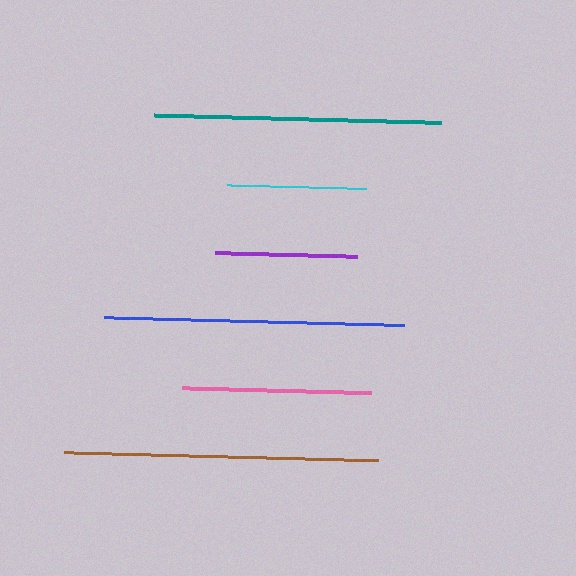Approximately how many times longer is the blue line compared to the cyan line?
The blue line is approximately 2.2 times the length of the cyan line.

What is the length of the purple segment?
The purple segment is approximately 142 pixels long.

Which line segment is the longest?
The brown line is the longest at approximately 315 pixels.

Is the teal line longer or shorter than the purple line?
The teal line is longer than the purple line.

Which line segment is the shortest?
The cyan line is the shortest at approximately 139 pixels.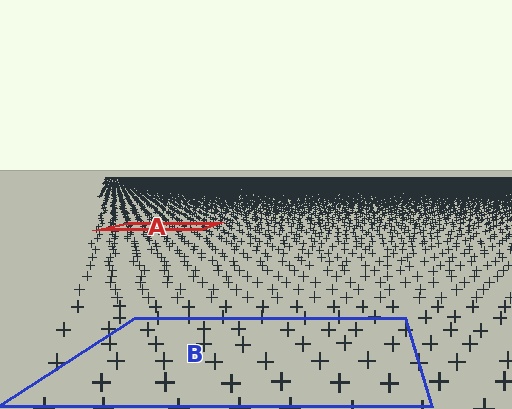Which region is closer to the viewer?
Region B is closer. The texture elements there are larger and more spread out.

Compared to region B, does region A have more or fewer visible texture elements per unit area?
Region A has more texture elements per unit area — they are packed more densely because it is farther away.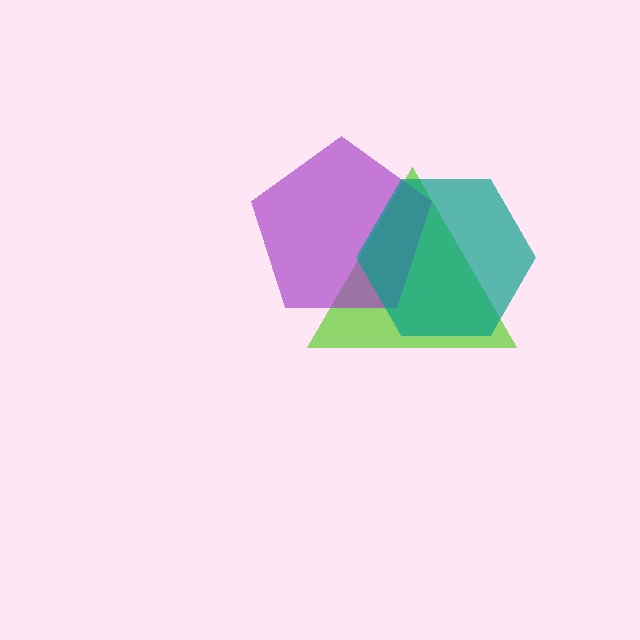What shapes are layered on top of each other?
The layered shapes are: a lime triangle, a purple pentagon, a teal hexagon.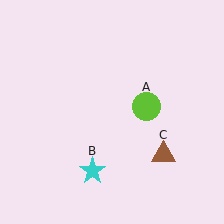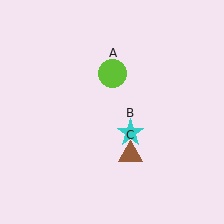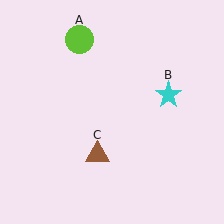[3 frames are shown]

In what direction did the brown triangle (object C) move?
The brown triangle (object C) moved left.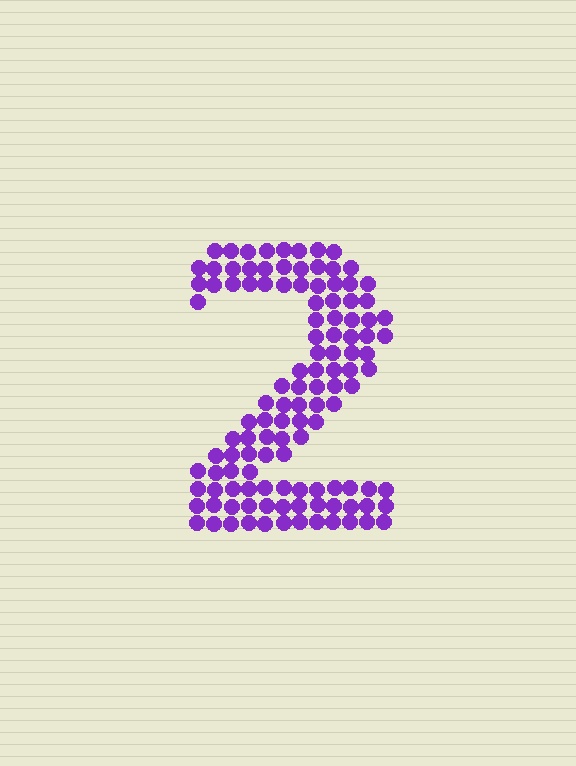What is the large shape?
The large shape is the digit 2.